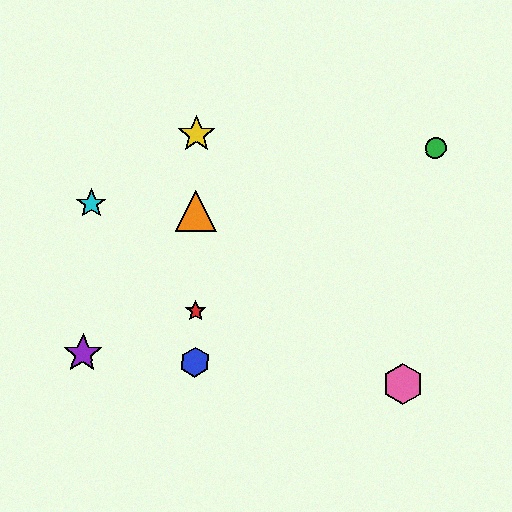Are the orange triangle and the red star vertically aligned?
Yes, both are at x≈196.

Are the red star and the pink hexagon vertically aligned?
No, the red star is at x≈195 and the pink hexagon is at x≈403.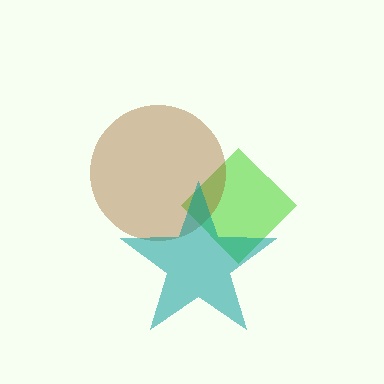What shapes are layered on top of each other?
The layered shapes are: a lime diamond, a brown circle, a teal star.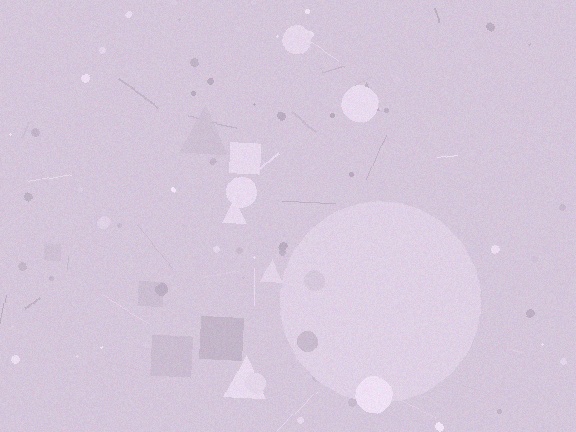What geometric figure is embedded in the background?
A circle is embedded in the background.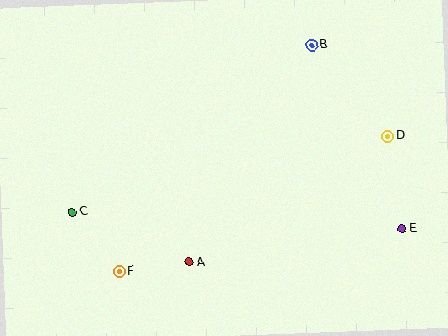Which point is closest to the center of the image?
Point A at (189, 262) is closest to the center.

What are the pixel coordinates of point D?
Point D is at (388, 136).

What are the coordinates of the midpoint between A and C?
The midpoint between A and C is at (130, 237).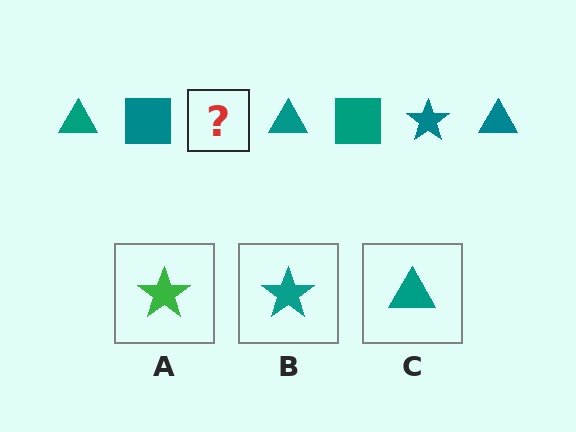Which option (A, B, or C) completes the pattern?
B.